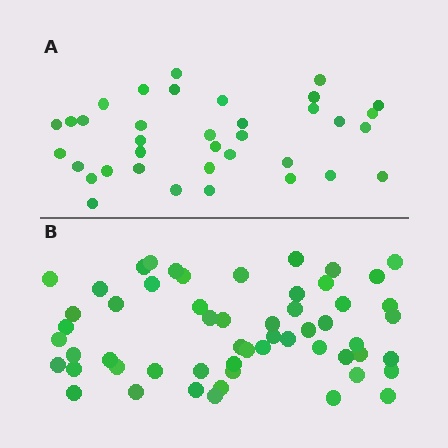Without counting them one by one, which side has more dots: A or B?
Region B (the bottom region) has more dots.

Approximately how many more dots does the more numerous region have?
Region B has approximately 20 more dots than region A.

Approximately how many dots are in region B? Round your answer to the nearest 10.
About 60 dots. (The exact count is 56, which rounds to 60.)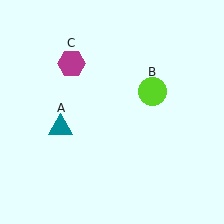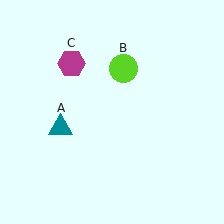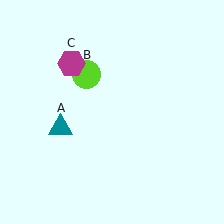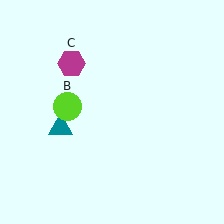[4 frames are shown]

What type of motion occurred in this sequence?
The lime circle (object B) rotated counterclockwise around the center of the scene.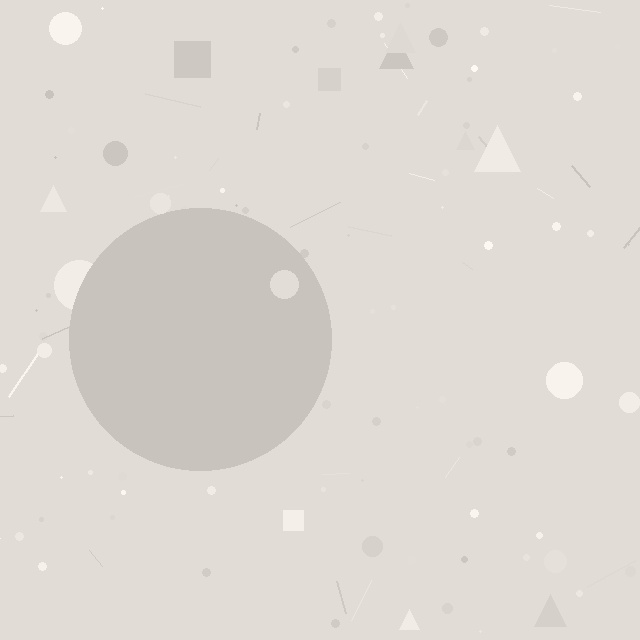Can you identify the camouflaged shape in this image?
The camouflaged shape is a circle.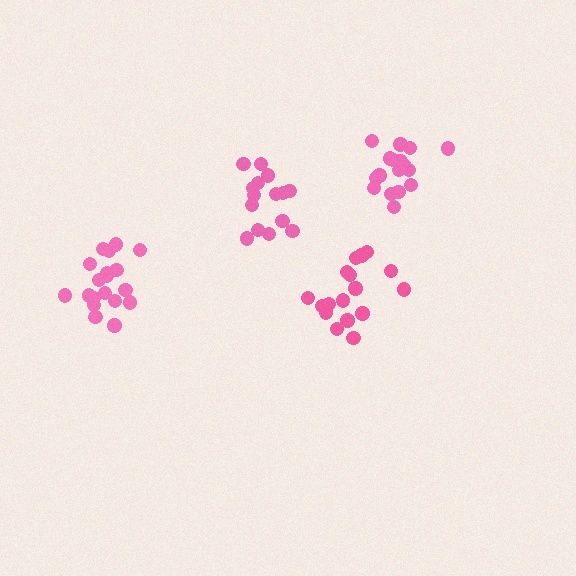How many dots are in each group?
Group 1: 18 dots, Group 2: 20 dots, Group 3: 17 dots, Group 4: 15 dots (70 total).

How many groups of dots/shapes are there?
There are 4 groups.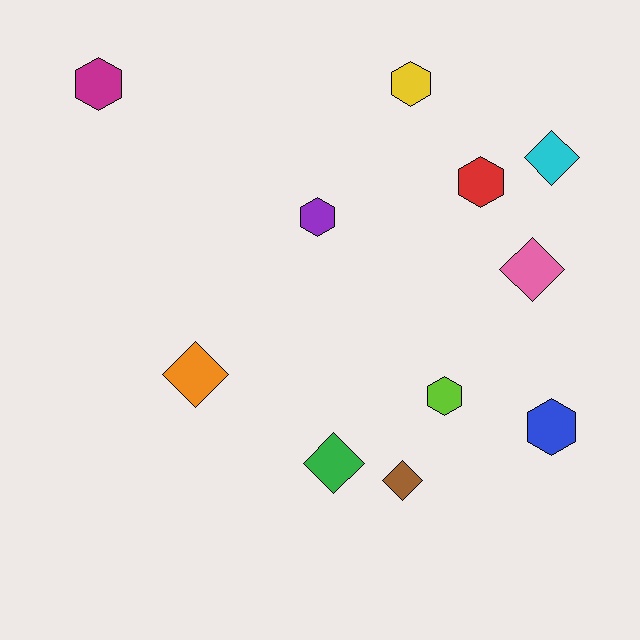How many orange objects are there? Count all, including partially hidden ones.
There is 1 orange object.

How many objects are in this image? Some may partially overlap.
There are 11 objects.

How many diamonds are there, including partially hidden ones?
There are 5 diamonds.